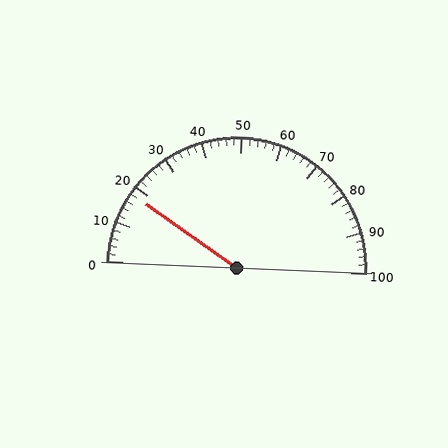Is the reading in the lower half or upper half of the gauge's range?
The reading is in the lower half of the range (0 to 100).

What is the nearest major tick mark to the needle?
The nearest major tick mark is 20.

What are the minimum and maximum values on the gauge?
The gauge ranges from 0 to 100.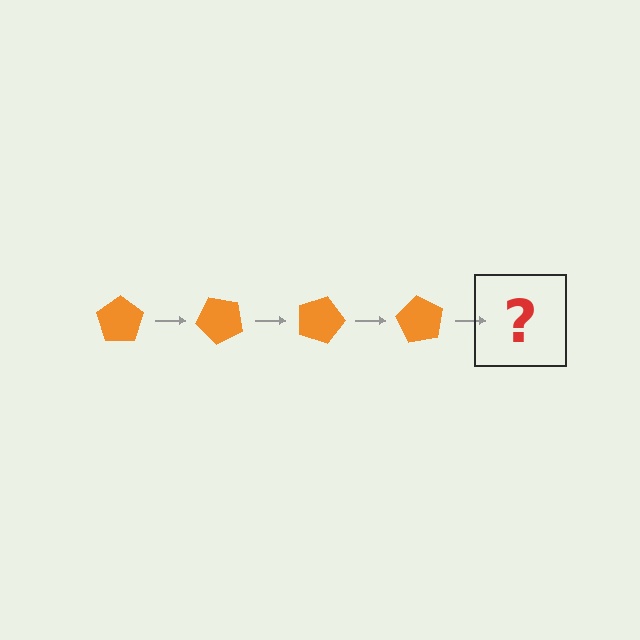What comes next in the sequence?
The next element should be an orange pentagon rotated 180 degrees.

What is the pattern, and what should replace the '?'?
The pattern is that the pentagon rotates 45 degrees each step. The '?' should be an orange pentagon rotated 180 degrees.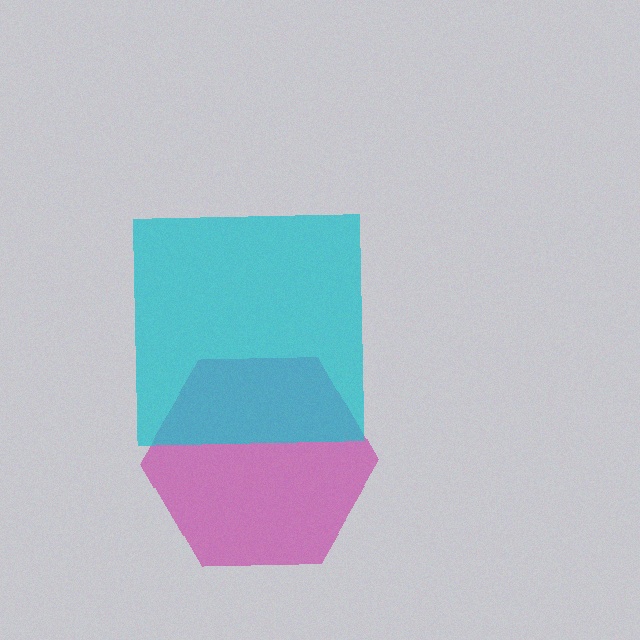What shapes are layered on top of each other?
The layered shapes are: a magenta hexagon, a cyan square.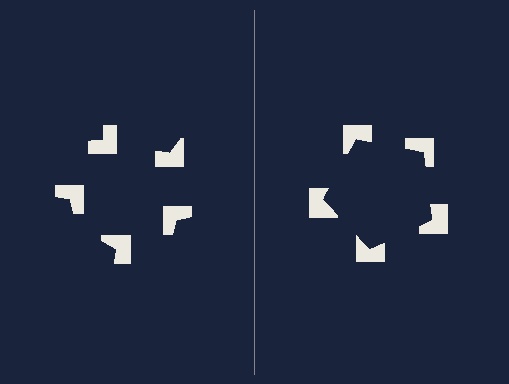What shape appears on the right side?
An illusory pentagon.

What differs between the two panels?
The notched squares are positioned identically on both sides; only the wedge orientations differ. On the right they align to a pentagon; on the left they are misaligned.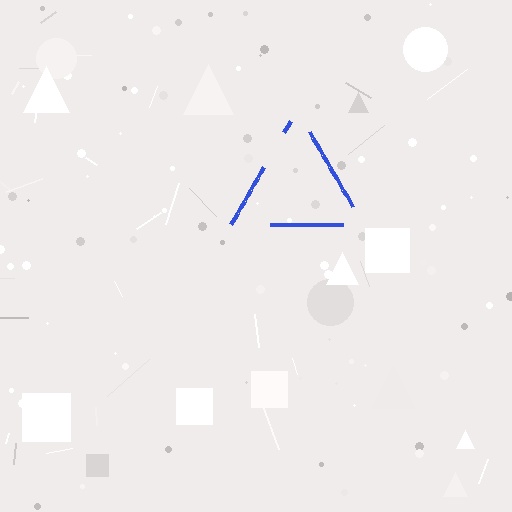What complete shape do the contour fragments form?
The contour fragments form a triangle.